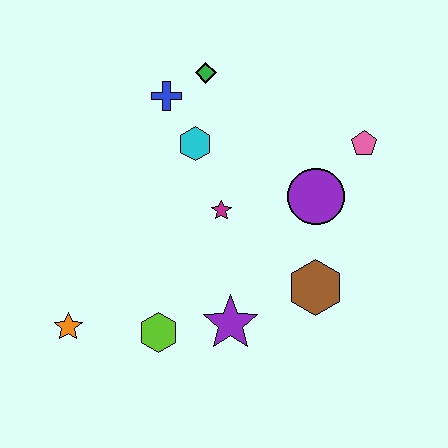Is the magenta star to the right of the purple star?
No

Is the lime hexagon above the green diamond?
No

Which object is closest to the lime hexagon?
The purple star is closest to the lime hexagon.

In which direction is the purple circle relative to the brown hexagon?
The purple circle is above the brown hexagon.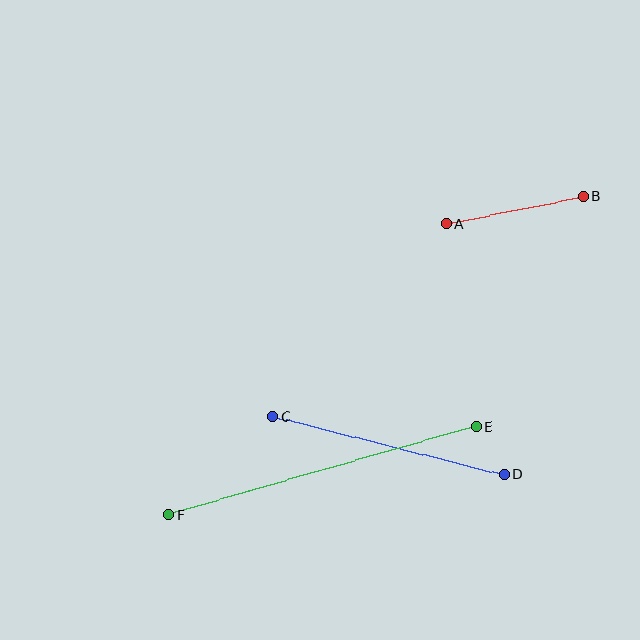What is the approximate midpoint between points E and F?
The midpoint is at approximately (322, 471) pixels.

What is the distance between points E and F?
The distance is approximately 320 pixels.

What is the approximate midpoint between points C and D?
The midpoint is at approximately (389, 446) pixels.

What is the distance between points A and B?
The distance is approximately 140 pixels.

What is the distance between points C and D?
The distance is approximately 239 pixels.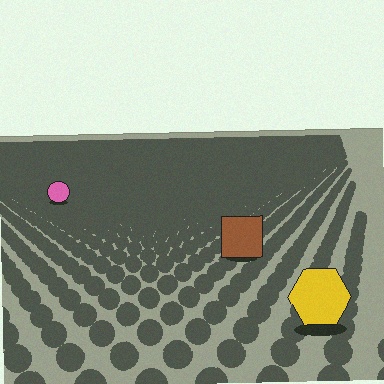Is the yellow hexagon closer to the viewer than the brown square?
Yes. The yellow hexagon is closer — you can tell from the texture gradient: the ground texture is coarser near it.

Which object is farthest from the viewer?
The pink circle is farthest from the viewer. It appears smaller and the ground texture around it is denser.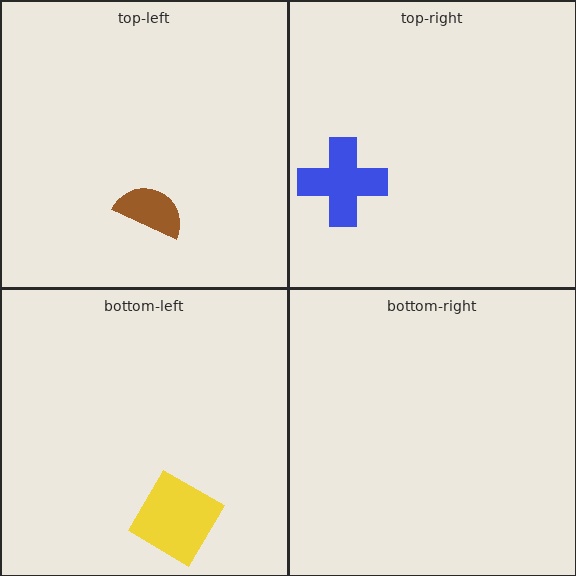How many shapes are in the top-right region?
1.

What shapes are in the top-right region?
The blue cross.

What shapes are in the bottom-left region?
The yellow diamond.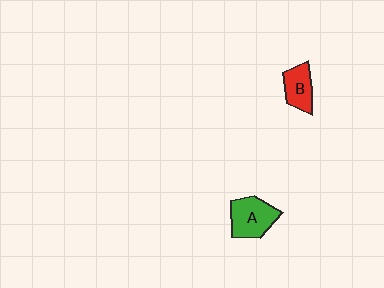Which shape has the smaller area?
Shape B (red).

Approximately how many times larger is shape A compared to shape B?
Approximately 1.4 times.